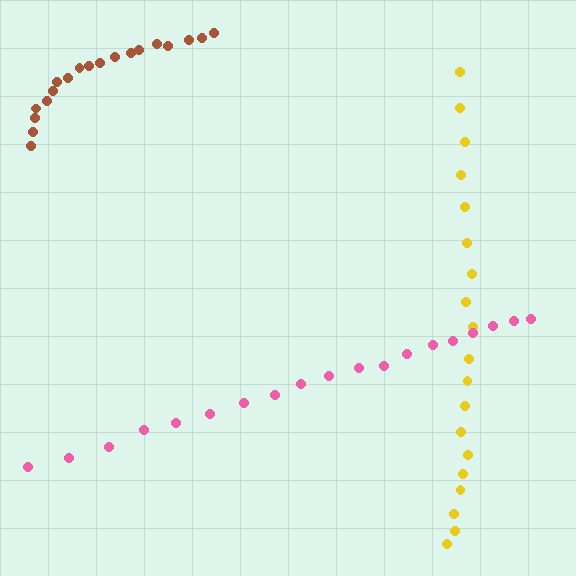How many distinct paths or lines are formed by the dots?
There are 3 distinct paths.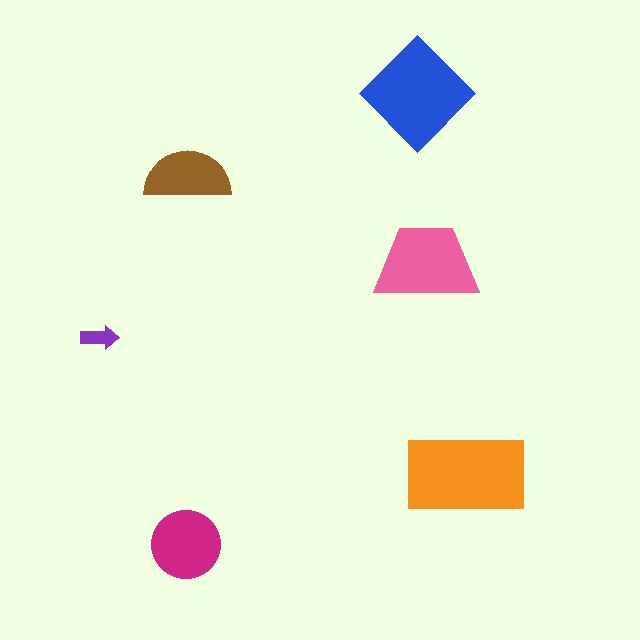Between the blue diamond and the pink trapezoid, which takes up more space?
The blue diamond.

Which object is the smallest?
The purple arrow.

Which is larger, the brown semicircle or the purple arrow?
The brown semicircle.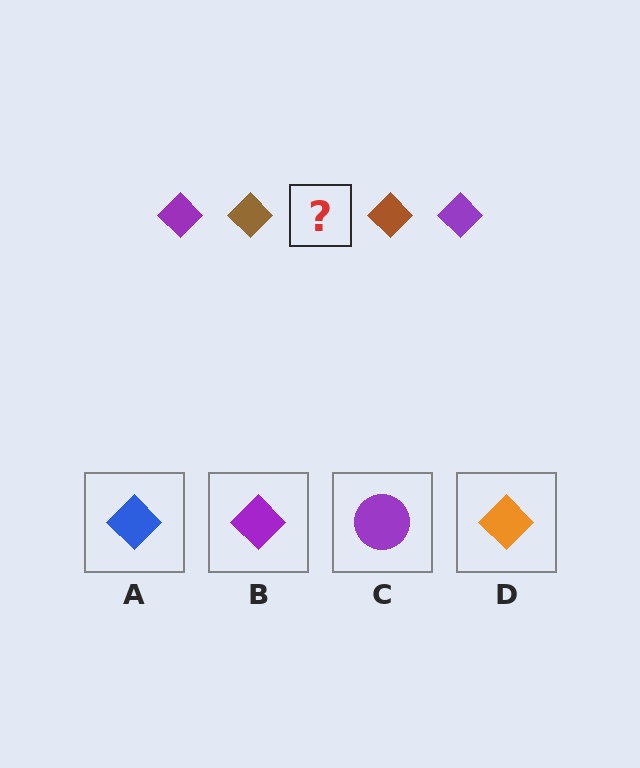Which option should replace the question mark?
Option B.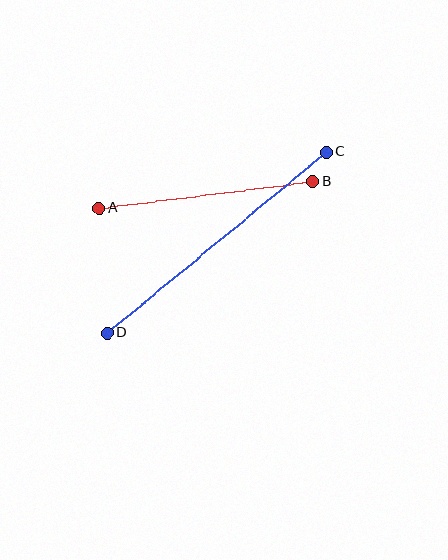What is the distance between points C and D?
The distance is approximately 284 pixels.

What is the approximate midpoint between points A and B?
The midpoint is at approximately (206, 195) pixels.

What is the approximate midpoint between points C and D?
The midpoint is at approximately (217, 242) pixels.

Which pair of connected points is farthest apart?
Points C and D are farthest apart.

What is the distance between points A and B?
The distance is approximately 215 pixels.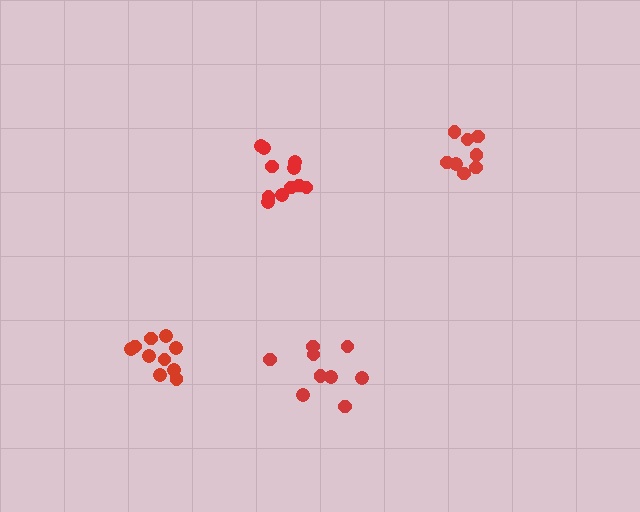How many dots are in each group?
Group 1: 11 dots, Group 2: 8 dots, Group 3: 9 dots, Group 4: 10 dots (38 total).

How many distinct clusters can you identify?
There are 4 distinct clusters.